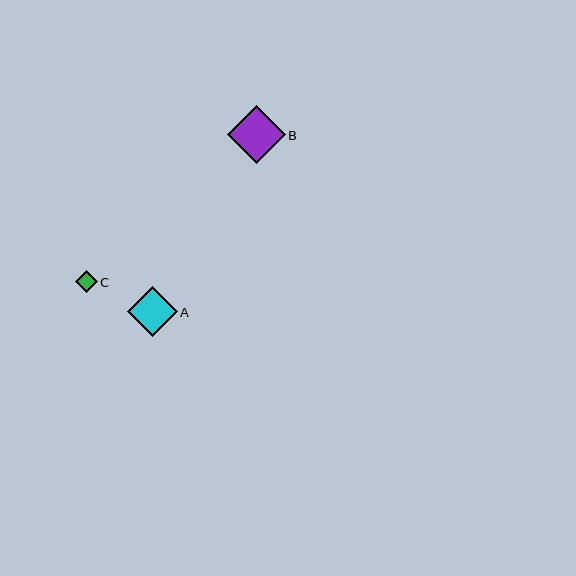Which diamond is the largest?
Diamond B is the largest with a size of approximately 58 pixels.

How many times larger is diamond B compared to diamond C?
Diamond B is approximately 2.6 times the size of diamond C.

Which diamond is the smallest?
Diamond C is the smallest with a size of approximately 22 pixels.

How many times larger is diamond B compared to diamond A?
Diamond B is approximately 1.2 times the size of diamond A.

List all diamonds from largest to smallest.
From largest to smallest: B, A, C.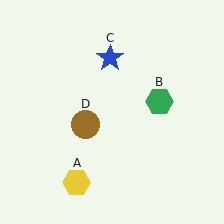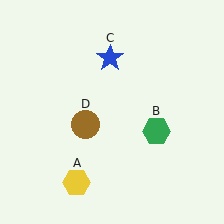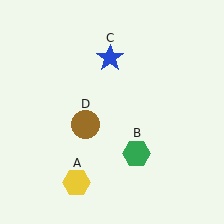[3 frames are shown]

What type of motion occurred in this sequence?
The green hexagon (object B) rotated clockwise around the center of the scene.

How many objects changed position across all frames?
1 object changed position: green hexagon (object B).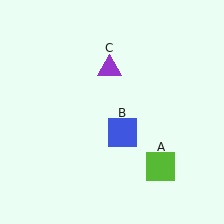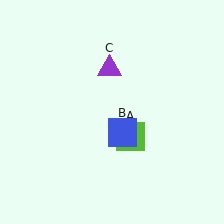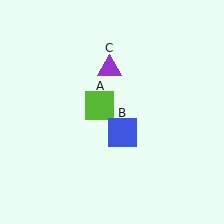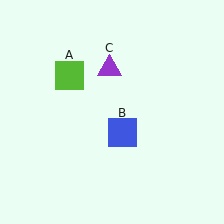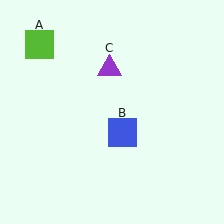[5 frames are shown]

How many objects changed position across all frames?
1 object changed position: lime square (object A).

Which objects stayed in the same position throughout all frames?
Blue square (object B) and purple triangle (object C) remained stationary.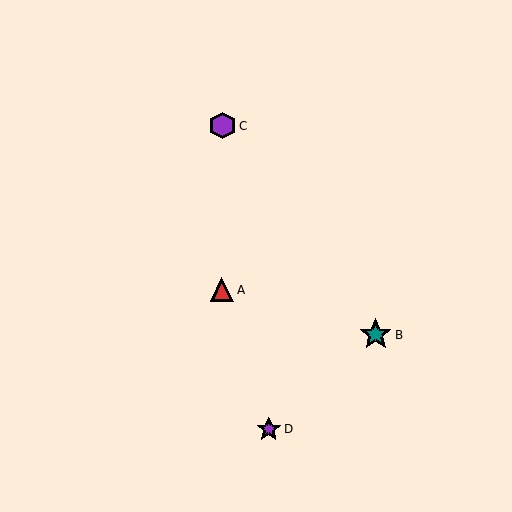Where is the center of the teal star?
The center of the teal star is at (376, 335).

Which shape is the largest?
The teal star (labeled B) is the largest.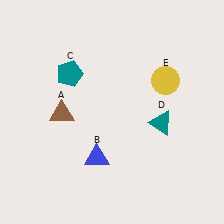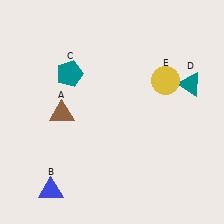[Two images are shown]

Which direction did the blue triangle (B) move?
The blue triangle (B) moved left.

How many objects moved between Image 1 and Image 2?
2 objects moved between the two images.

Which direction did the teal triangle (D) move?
The teal triangle (D) moved up.